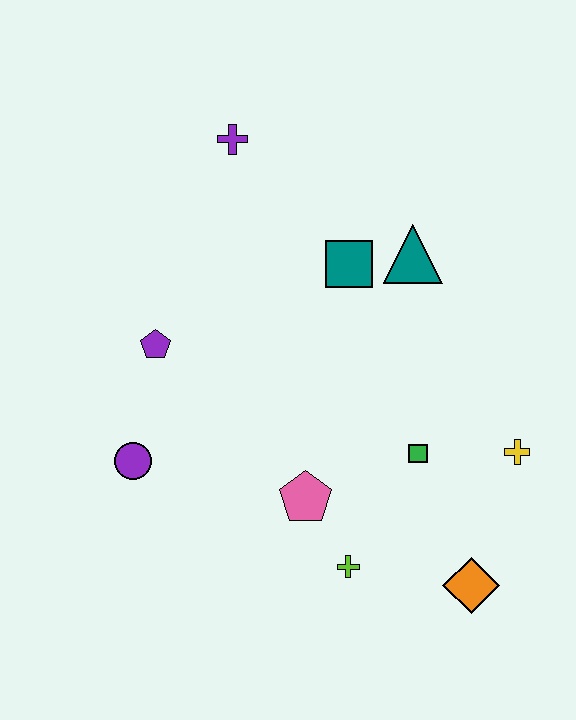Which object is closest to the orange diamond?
The lime cross is closest to the orange diamond.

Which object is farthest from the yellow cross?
The purple cross is farthest from the yellow cross.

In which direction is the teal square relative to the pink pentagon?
The teal square is above the pink pentagon.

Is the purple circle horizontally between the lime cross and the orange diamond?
No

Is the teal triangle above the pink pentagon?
Yes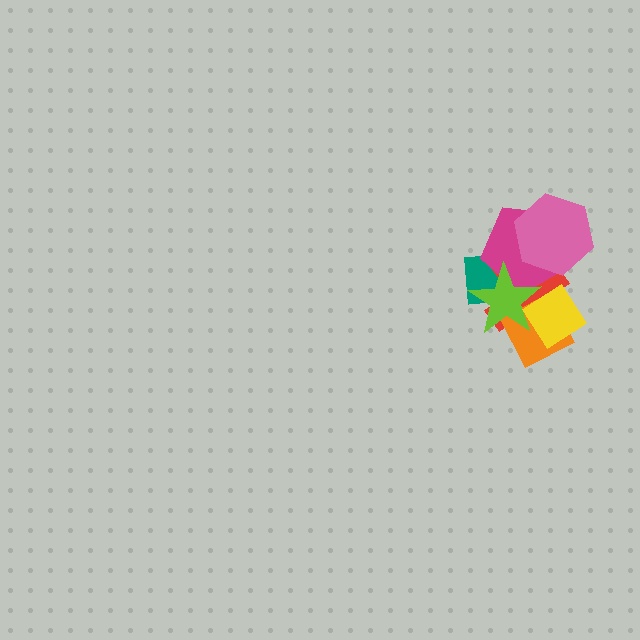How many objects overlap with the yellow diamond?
4 objects overlap with the yellow diamond.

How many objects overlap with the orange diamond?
4 objects overlap with the orange diamond.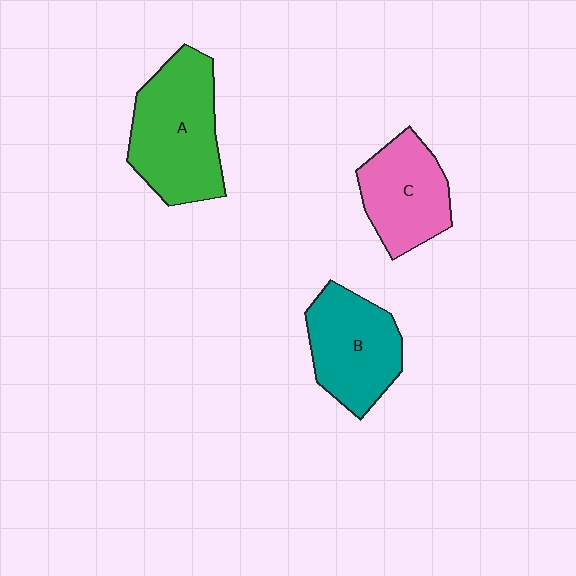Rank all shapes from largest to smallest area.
From largest to smallest: A (green), B (teal), C (pink).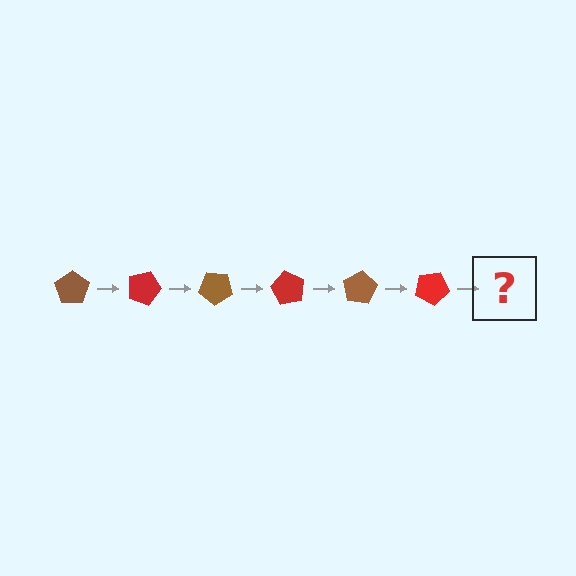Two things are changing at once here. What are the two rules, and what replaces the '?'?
The two rules are that it rotates 20 degrees each step and the color cycles through brown and red. The '?' should be a brown pentagon, rotated 120 degrees from the start.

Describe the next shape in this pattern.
It should be a brown pentagon, rotated 120 degrees from the start.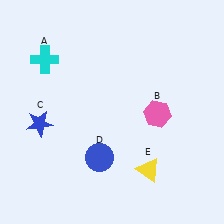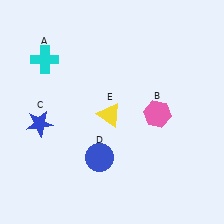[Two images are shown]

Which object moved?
The yellow triangle (E) moved up.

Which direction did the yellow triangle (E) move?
The yellow triangle (E) moved up.